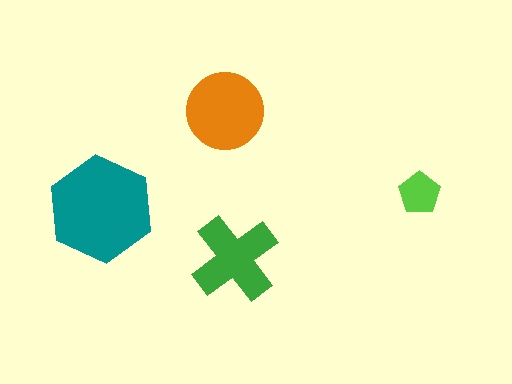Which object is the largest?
The teal hexagon.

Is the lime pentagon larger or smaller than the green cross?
Smaller.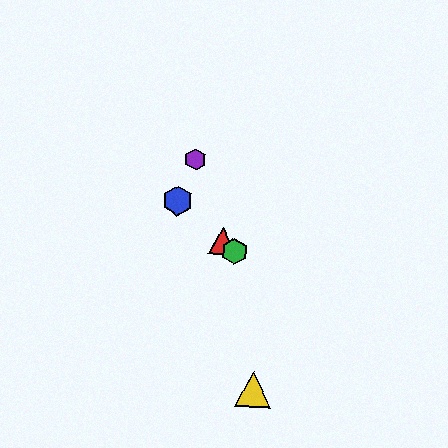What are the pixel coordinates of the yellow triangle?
The yellow triangle is at (253, 389).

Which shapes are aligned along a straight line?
The red triangle, the blue hexagon, the green hexagon are aligned along a straight line.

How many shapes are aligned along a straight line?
3 shapes (the red triangle, the blue hexagon, the green hexagon) are aligned along a straight line.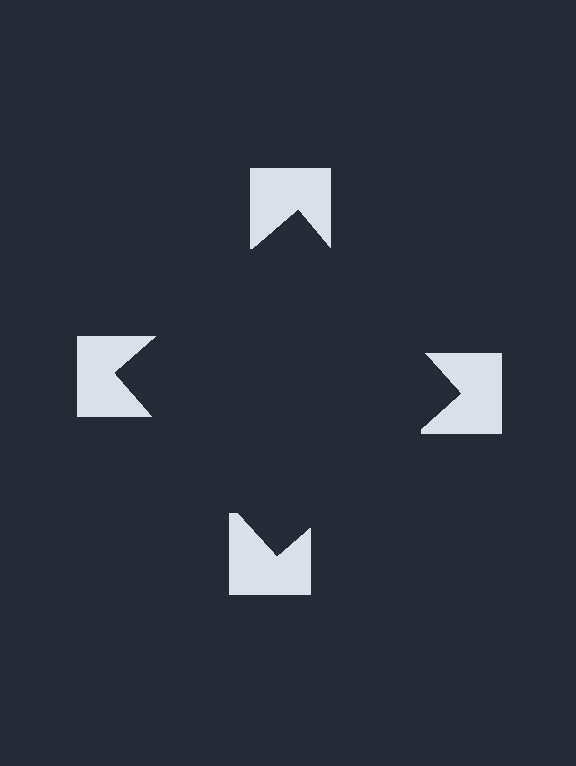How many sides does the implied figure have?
4 sides.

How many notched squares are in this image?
There are 4 — one at each vertex of the illusory square.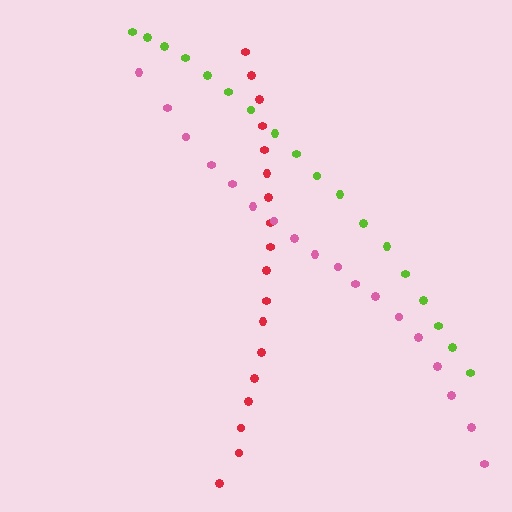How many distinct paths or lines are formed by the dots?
There are 3 distinct paths.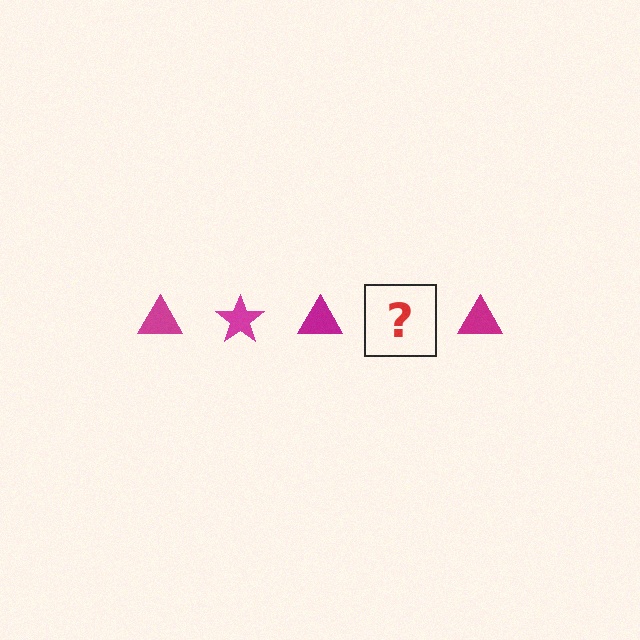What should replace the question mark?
The question mark should be replaced with a magenta star.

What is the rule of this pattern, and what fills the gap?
The rule is that the pattern cycles through triangle, star shapes in magenta. The gap should be filled with a magenta star.